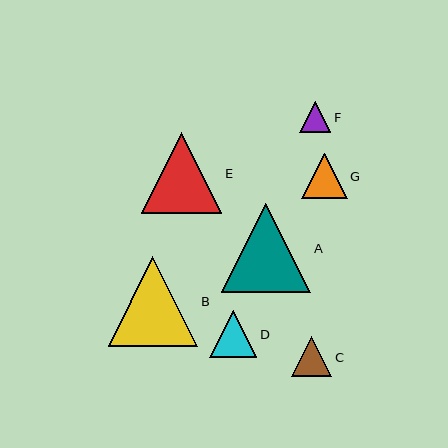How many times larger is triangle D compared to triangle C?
Triangle D is approximately 1.2 times the size of triangle C.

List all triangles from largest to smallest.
From largest to smallest: A, B, E, D, G, C, F.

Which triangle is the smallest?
Triangle F is the smallest with a size of approximately 31 pixels.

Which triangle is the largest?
Triangle A is the largest with a size of approximately 90 pixels.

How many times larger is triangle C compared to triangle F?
Triangle C is approximately 1.3 times the size of triangle F.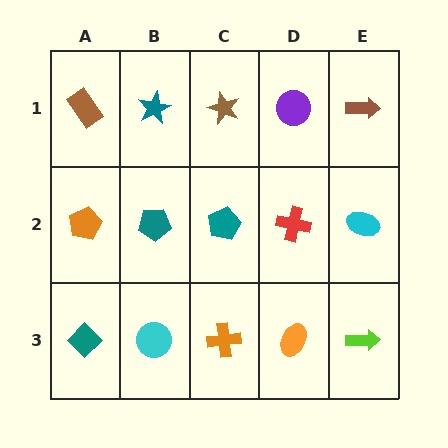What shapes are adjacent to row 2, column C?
A brown star (row 1, column C), an orange cross (row 3, column C), a teal pentagon (row 2, column B), a red cross (row 2, column D).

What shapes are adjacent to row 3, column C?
A teal pentagon (row 2, column C), a cyan circle (row 3, column B), an orange ellipse (row 3, column D).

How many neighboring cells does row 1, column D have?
3.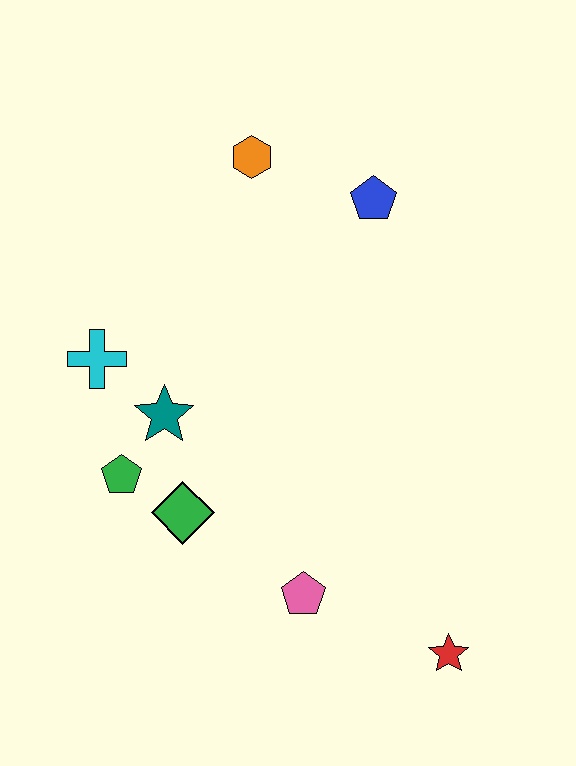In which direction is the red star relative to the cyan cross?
The red star is to the right of the cyan cross.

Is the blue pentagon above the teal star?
Yes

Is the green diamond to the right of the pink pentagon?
No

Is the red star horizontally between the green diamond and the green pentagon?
No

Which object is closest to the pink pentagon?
The green diamond is closest to the pink pentagon.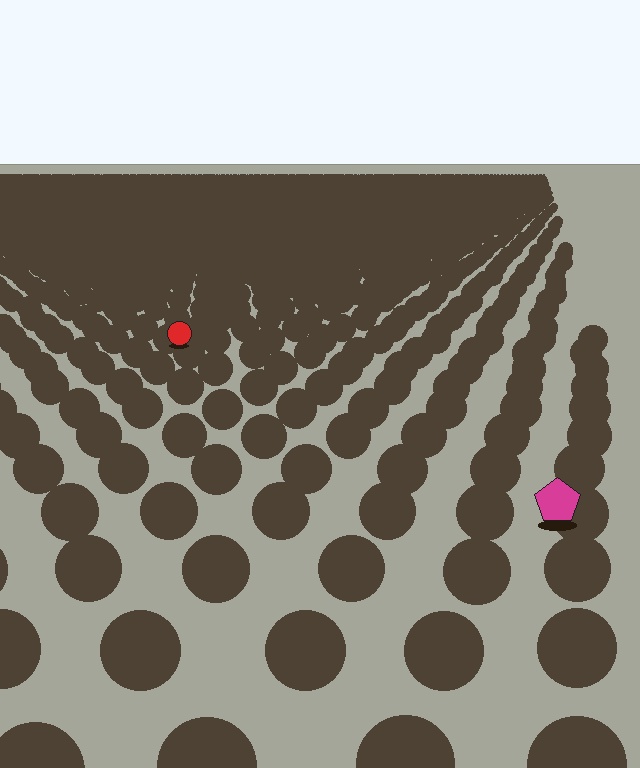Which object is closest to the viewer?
The magenta pentagon is closest. The texture marks near it are larger and more spread out.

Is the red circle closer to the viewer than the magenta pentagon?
No. The magenta pentagon is closer — you can tell from the texture gradient: the ground texture is coarser near it.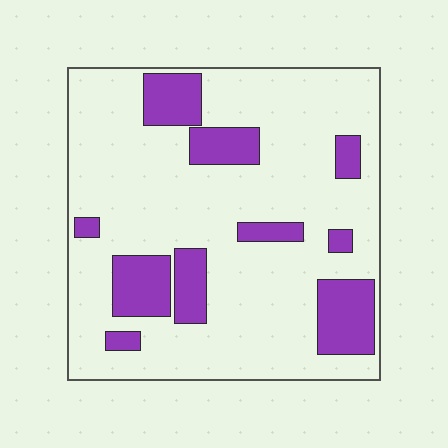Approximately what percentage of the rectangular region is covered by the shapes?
Approximately 20%.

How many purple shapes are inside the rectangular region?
10.